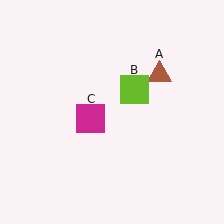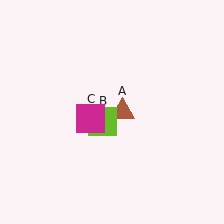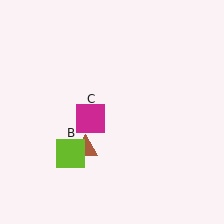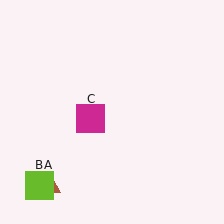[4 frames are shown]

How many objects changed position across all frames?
2 objects changed position: brown triangle (object A), lime square (object B).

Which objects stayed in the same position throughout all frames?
Magenta square (object C) remained stationary.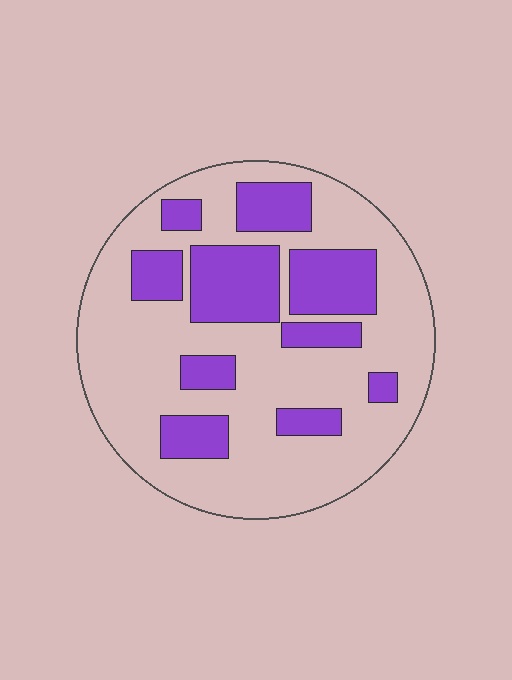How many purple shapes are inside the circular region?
10.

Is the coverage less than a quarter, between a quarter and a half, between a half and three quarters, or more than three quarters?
Between a quarter and a half.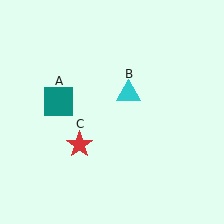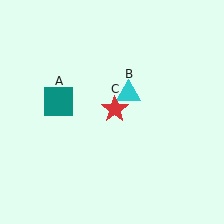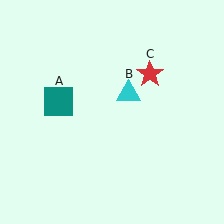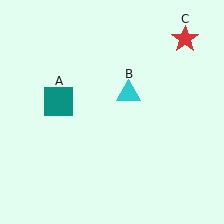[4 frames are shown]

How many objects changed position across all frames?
1 object changed position: red star (object C).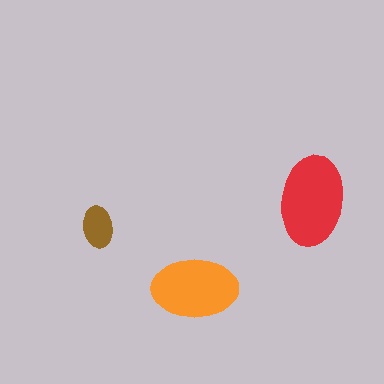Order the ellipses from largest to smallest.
the red one, the orange one, the brown one.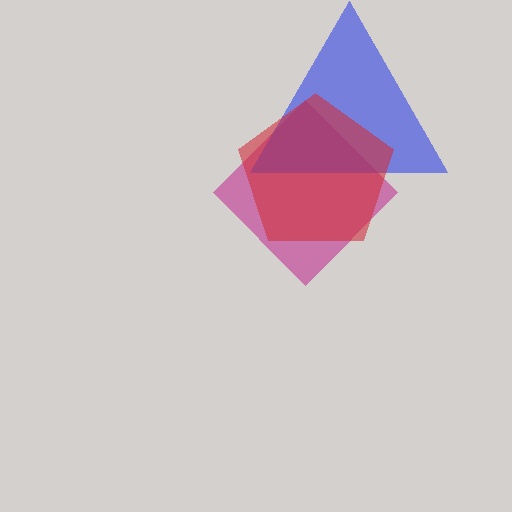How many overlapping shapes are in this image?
There are 3 overlapping shapes in the image.